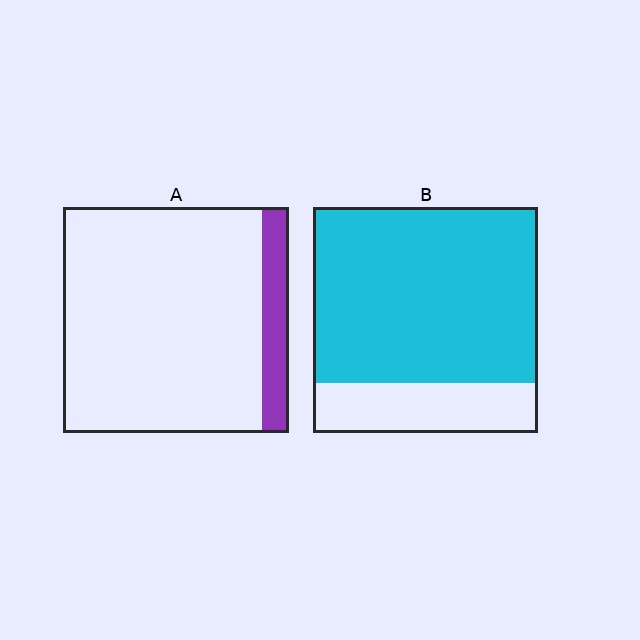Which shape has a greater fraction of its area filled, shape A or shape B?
Shape B.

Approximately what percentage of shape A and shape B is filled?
A is approximately 10% and B is approximately 80%.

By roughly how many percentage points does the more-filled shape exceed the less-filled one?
By roughly 65 percentage points (B over A).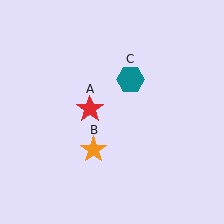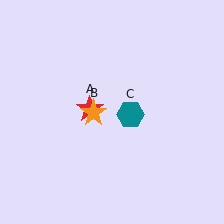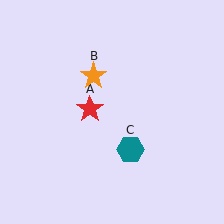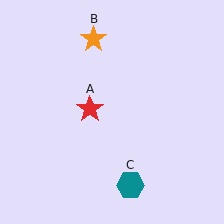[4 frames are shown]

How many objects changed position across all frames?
2 objects changed position: orange star (object B), teal hexagon (object C).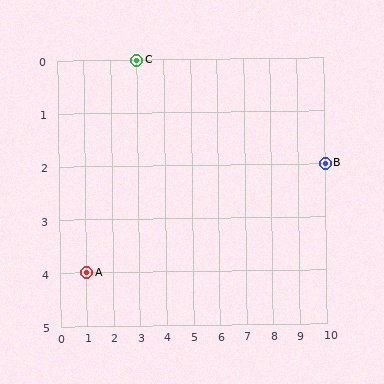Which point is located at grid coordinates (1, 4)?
Point A is at (1, 4).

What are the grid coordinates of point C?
Point C is at grid coordinates (3, 0).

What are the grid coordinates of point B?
Point B is at grid coordinates (10, 2).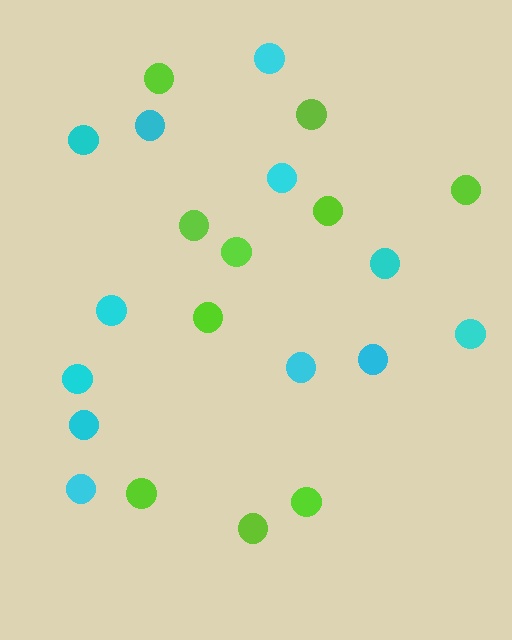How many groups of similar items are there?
There are 2 groups: one group of cyan circles (12) and one group of lime circles (10).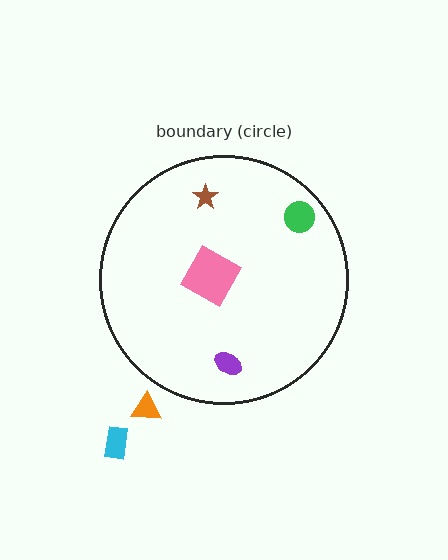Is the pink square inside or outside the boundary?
Inside.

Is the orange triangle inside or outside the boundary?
Outside.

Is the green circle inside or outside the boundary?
Inside.